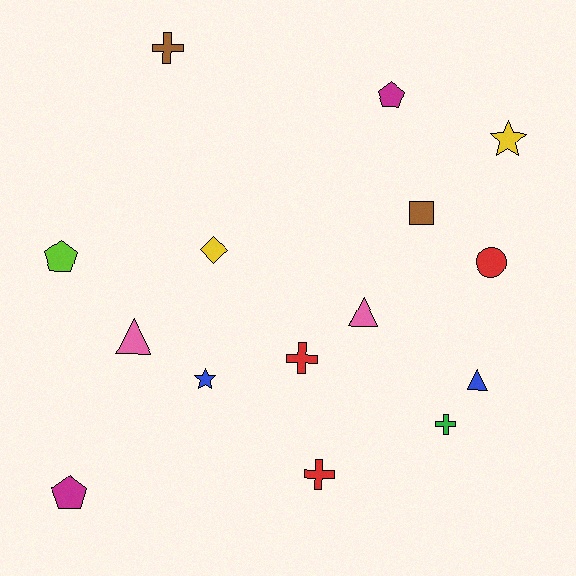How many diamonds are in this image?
There is 1 diamond.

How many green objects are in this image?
There is 1 green object.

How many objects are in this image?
There are 15 objects.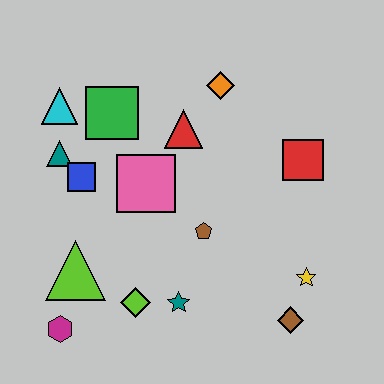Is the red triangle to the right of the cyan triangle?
Yes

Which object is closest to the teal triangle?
The blue square is closest to the teal triangle.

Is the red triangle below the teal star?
No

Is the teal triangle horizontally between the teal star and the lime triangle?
No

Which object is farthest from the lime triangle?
The red square is farthest from the lime triangle.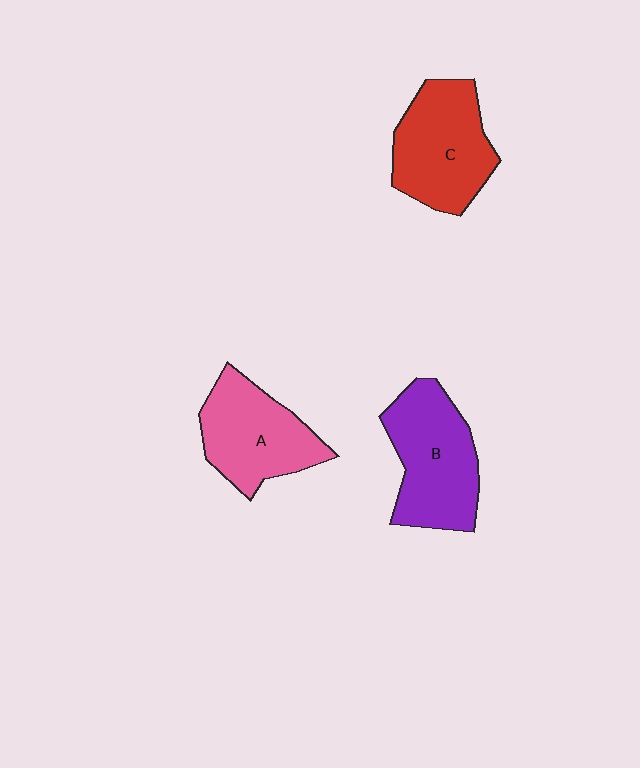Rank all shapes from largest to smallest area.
From largest to smallest: B (purple), C (red), A (pink).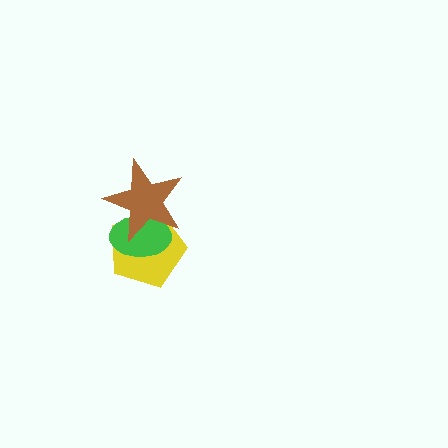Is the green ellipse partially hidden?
Yes, it is partially covered by another shape.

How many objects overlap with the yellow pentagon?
2 objects overlap with the yellow pentagon.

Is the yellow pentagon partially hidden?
Yes, it is partially covered by another shape.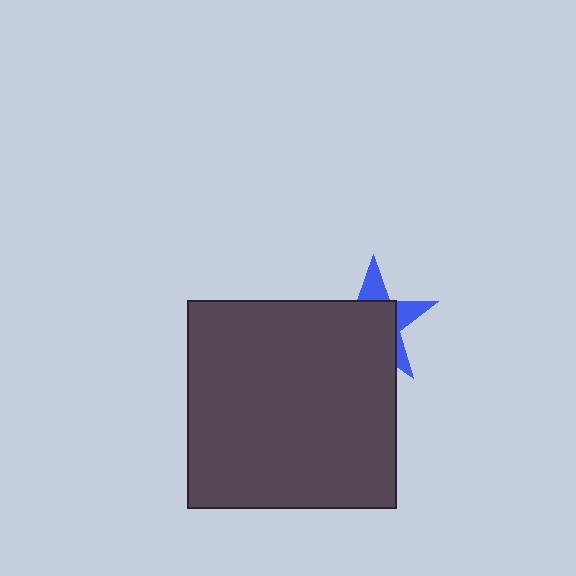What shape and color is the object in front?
The object in front is a dark gray square.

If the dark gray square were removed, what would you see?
You would see the complete blue star.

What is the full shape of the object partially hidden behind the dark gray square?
The partially hidden object is a blue star.